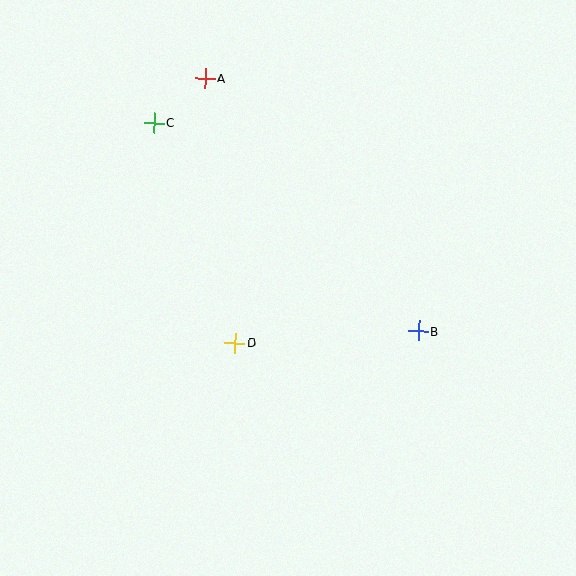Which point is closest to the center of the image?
Point D at (235, 343) is closest to the center.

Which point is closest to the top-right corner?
Point B is closest to the top-right corner.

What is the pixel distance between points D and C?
The distance between D and C is 235 pixels.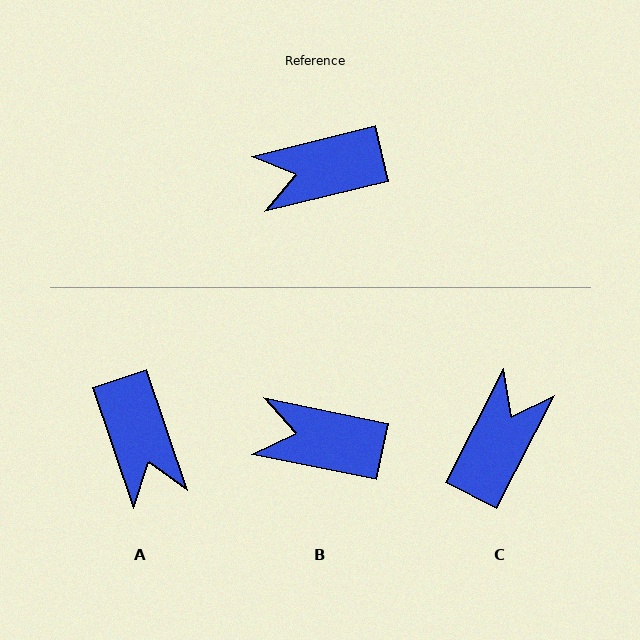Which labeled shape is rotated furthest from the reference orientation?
C, about 131 degrees away.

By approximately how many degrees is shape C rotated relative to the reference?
Approximately 131 degrees clockwise.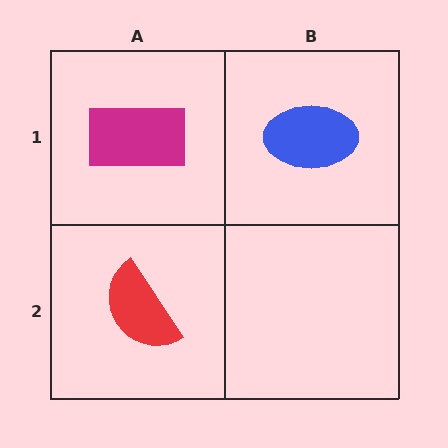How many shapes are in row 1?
2 shapes.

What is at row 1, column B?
A blue ellipse.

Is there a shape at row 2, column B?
No, that cell is empty.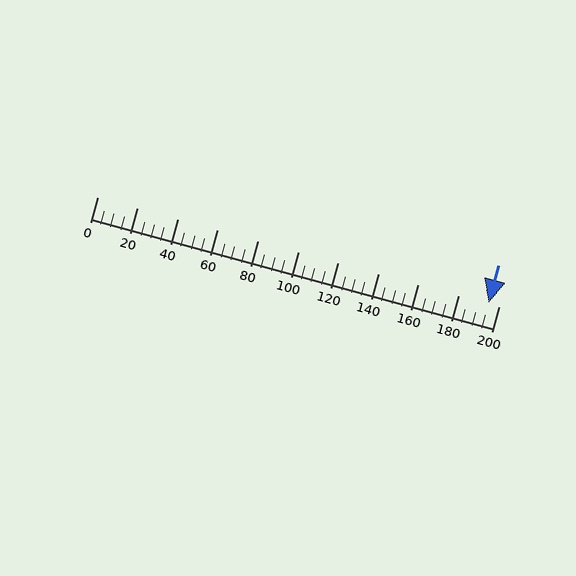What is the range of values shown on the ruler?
The ruler shows values from 0 to 200.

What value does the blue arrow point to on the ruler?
The blue arrow points to approximately 195.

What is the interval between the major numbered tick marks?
The major tick marks are spaced 20 units apart.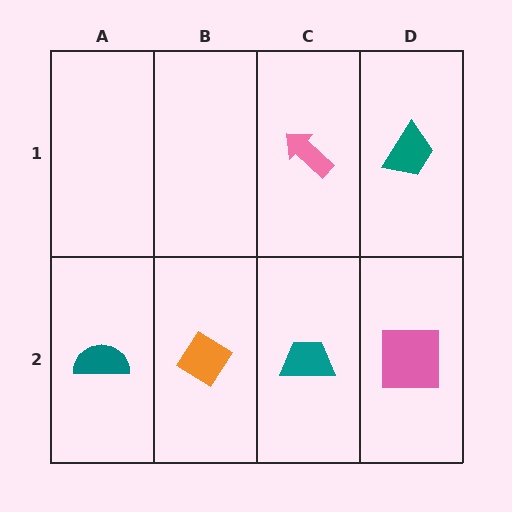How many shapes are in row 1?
2 shapes.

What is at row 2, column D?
A pink square.